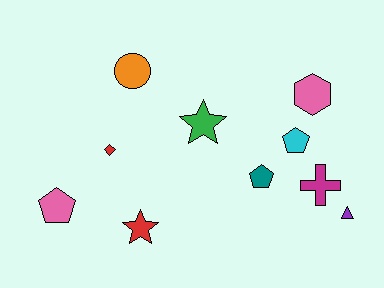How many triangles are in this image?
There is 1 triangle.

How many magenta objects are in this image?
There is 1 magenta object.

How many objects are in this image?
There are 10 objects.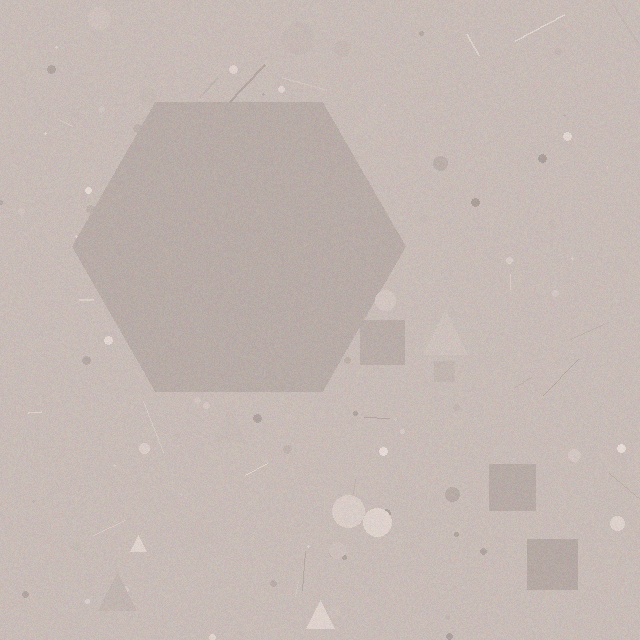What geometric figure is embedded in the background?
A hexagon is embedded in the background.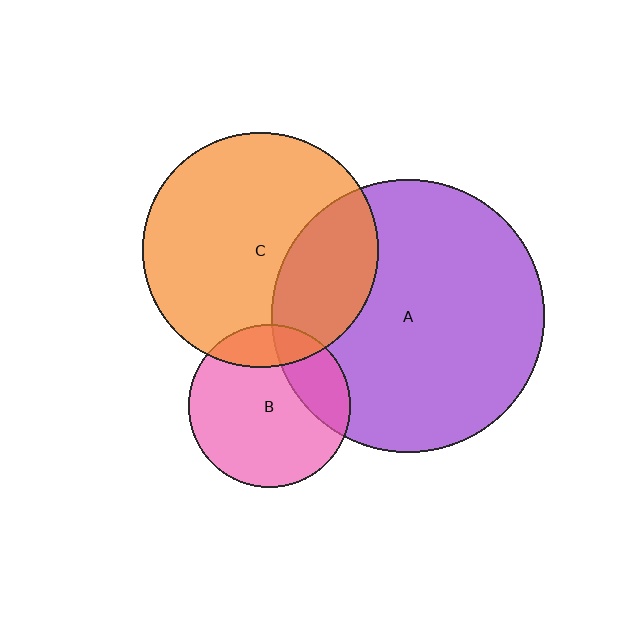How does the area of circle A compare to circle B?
Approximately 2.8 times.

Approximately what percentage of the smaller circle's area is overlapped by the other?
Approximately 25%.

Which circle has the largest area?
Circle A (purple).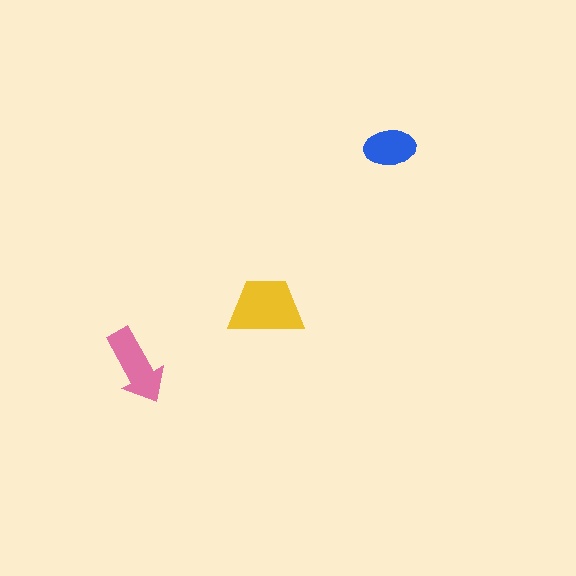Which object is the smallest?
The blue ellipse.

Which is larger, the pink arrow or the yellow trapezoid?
The yellow trapezoid.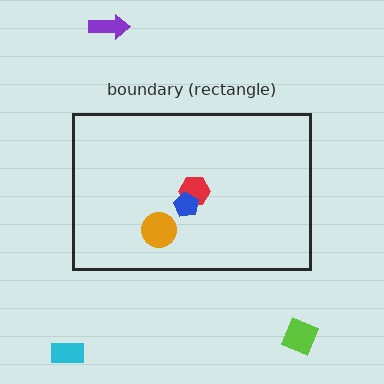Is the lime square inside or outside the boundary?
Outside.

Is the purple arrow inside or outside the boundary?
Outside.